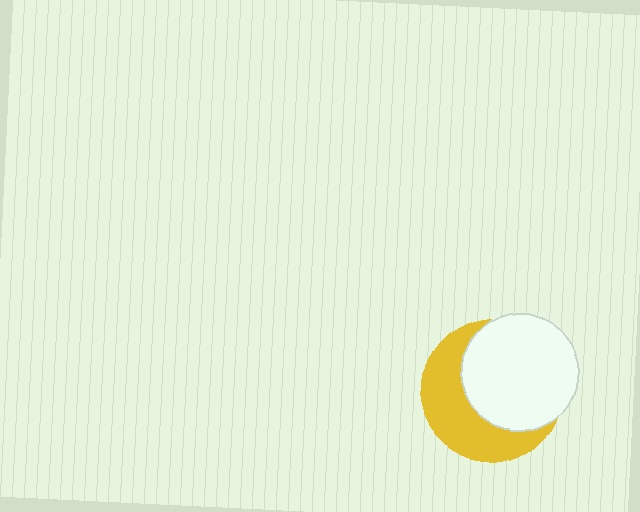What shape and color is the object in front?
The object in front is a white circle.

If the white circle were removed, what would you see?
You would see the complete yellow circle.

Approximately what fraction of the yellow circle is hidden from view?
Roughly 56% of the yellow circle is hidden behind the white circle.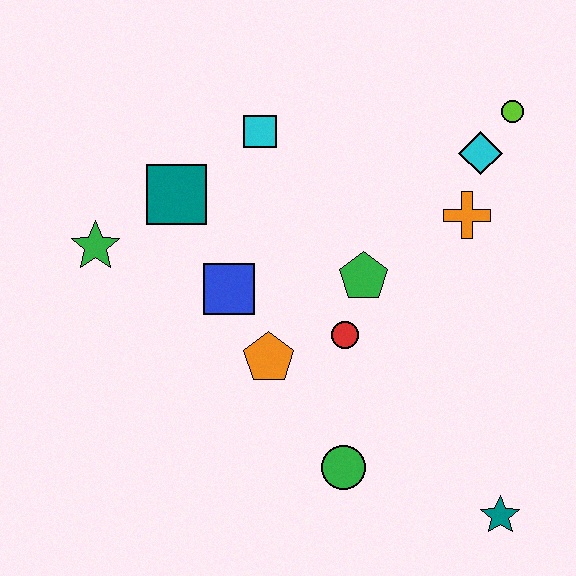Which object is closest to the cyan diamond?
The lime circle is closest to the cyan diamond.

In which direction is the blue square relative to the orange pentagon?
The blue square is above the orange pentagon.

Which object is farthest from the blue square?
The teal star is farthest from the blue square.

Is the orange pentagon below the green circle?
No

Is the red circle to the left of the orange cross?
Yes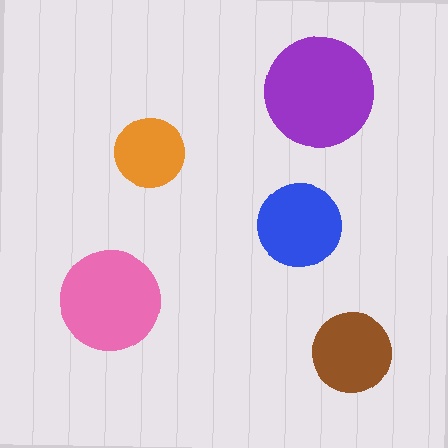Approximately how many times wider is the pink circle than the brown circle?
About 1.5 times wider.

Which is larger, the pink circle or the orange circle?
The pink one.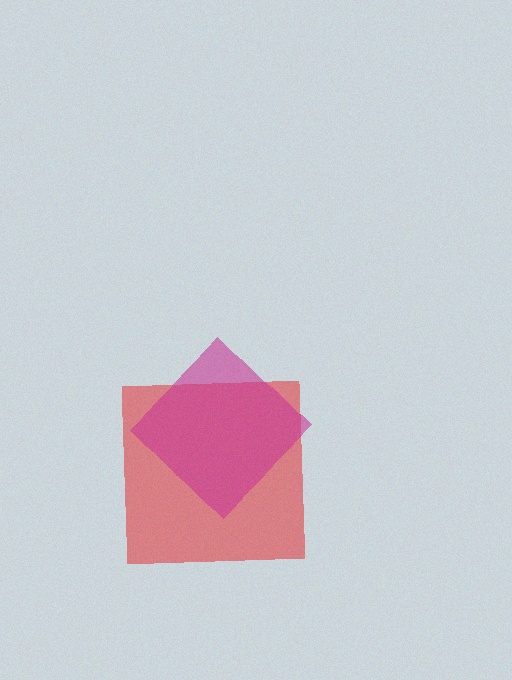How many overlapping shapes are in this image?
There are 2 overlapping shapes in the image.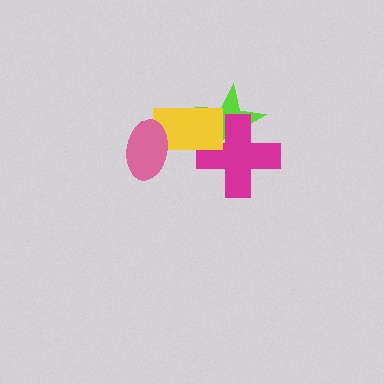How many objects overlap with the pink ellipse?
1 object overlaps with the pink ellipse.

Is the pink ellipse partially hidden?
No, no other shape covers it.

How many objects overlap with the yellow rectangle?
3 objects overlap with the yellow rectangle.